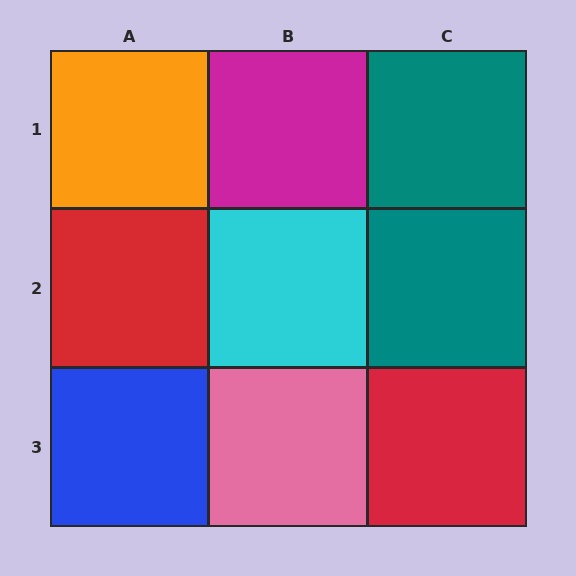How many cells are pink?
1 cell is pink.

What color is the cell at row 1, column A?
Orange.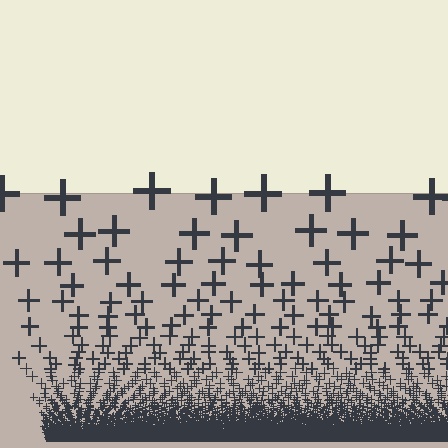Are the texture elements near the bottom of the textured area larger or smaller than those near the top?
Smaller. The gradient is inverted — elements near the bottom are smaller and denser.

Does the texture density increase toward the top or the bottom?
Density increases toward the bottom.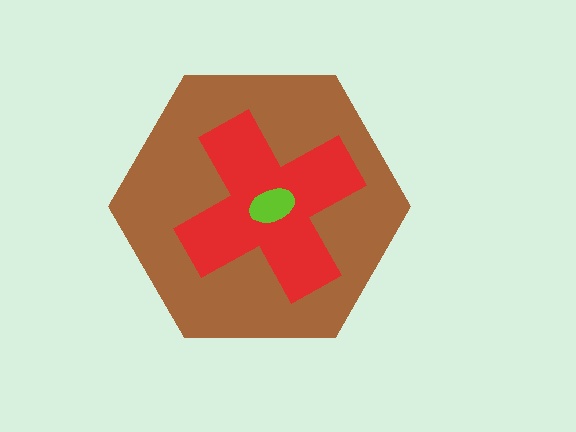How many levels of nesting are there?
3.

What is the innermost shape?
The lime ellipse.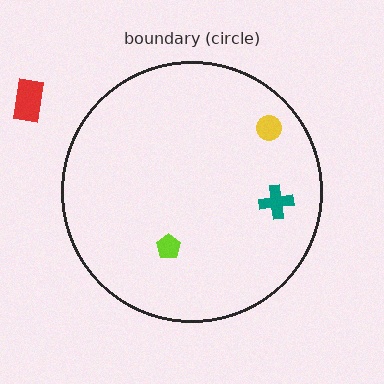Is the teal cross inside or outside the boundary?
Inside.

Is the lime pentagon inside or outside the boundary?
Inside.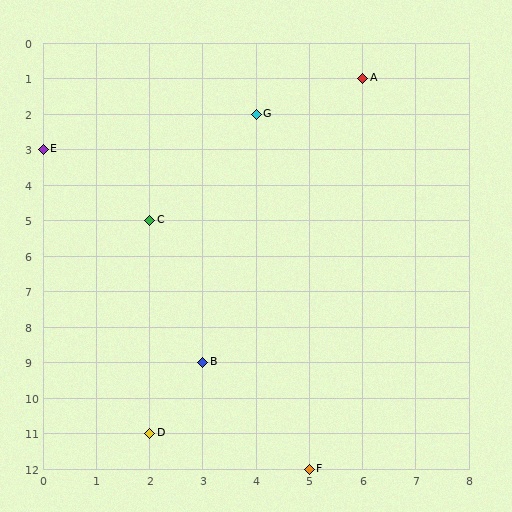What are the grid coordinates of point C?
Point C is at grid coordinates (2, 5).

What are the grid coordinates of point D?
Point D is at grid coordinates (2, 11).